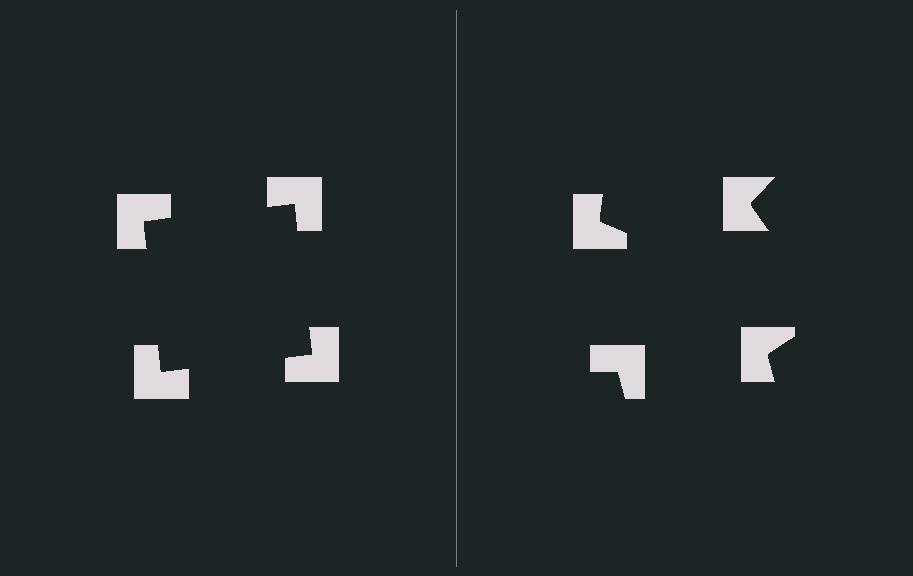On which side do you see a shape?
An illusory square appears on the left side. On the right side the wedge cuts are rotated, so no coherent shape forms.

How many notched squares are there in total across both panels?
8 — 4 on each side.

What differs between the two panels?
The notched squares are positioned identically on both sides; only the wedge orientations differ. On the left they align to a square; on the right they are misaligned.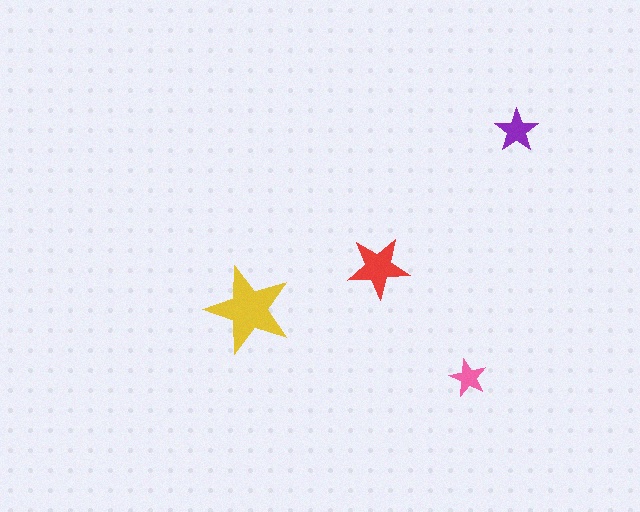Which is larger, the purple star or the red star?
The red one.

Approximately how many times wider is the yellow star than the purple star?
About 2 times wider.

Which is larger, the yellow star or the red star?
The yellow one.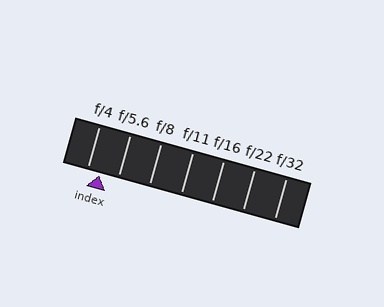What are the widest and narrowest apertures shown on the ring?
The widest aperture shown is f/4 and the narrowest is f/32.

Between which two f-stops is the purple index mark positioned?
The index mark is between f/4 and f/5.6.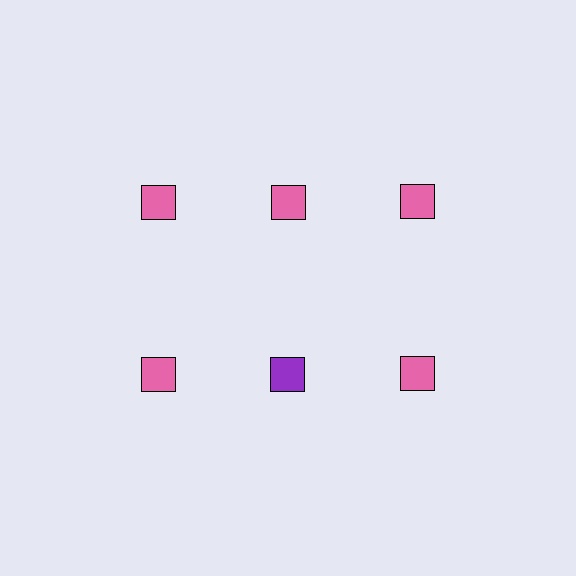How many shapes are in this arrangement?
There are 6 shapes arranged in a grid pattern.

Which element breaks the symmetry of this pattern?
The purple square in the second row, second from left column breaks the symmetry. All other shapes are pink squares.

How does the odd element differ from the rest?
It has a different color: purple instead of pink.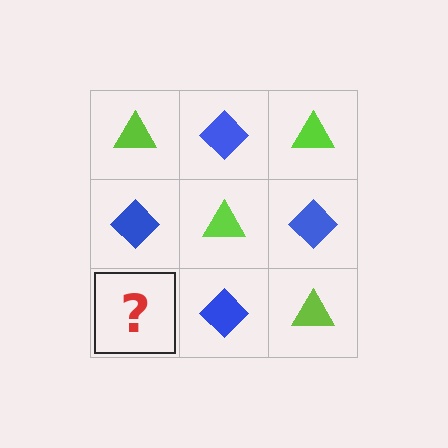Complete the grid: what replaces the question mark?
The question mark should be replaced with a lime triangle.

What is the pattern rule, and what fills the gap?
The rule is that it alternates lime triangle and blue diamond in a checkerboard pattern. The gap should be filled with a lime triangle.